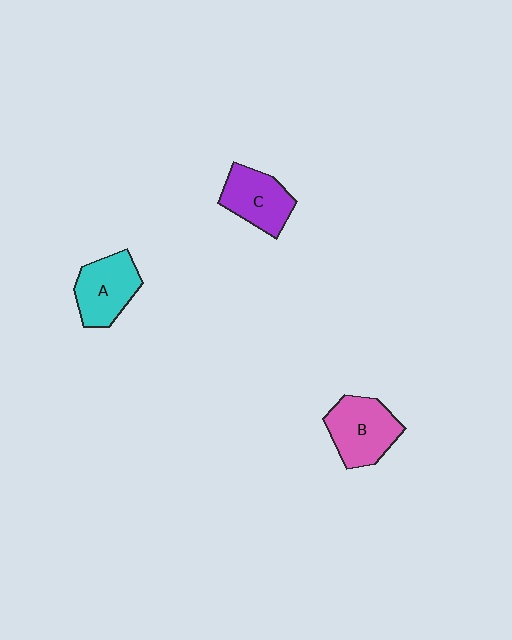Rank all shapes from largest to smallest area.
From largest to smallest: B (pink), A (cyan), C (purple).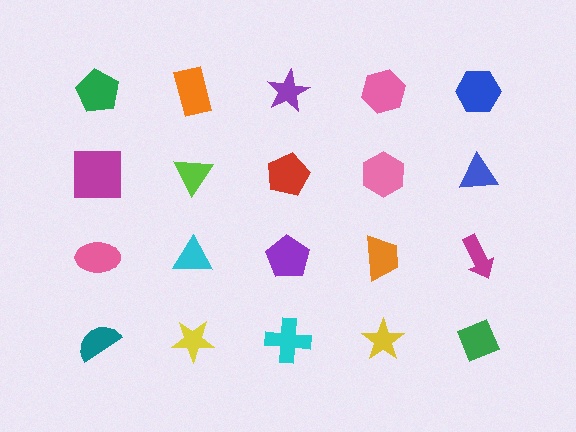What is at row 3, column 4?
An orange trapezoid.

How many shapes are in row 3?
5 shapes.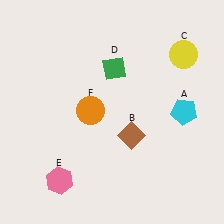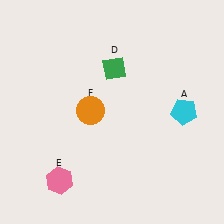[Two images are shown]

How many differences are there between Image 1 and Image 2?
There are 2 differences between the two images.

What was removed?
The yellow circle (C), the brown diamond (B) were removed in Image 2.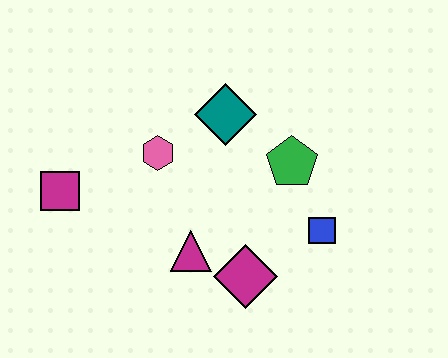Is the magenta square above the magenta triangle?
Yes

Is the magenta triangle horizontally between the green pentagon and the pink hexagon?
Yes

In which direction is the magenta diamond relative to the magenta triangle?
The magenta diamond is to the right of the magenta triangle.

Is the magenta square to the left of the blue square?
Yes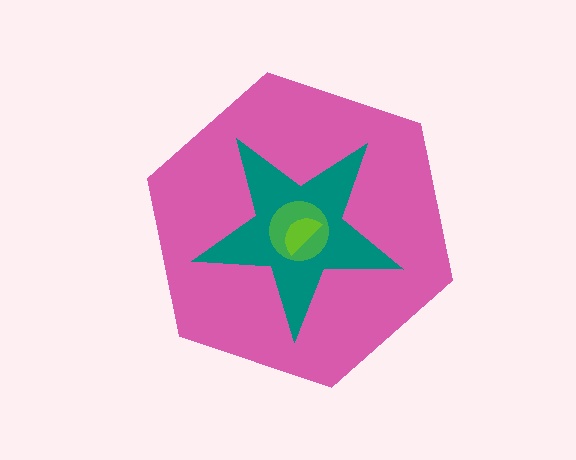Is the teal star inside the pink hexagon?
Yes.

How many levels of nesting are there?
4.